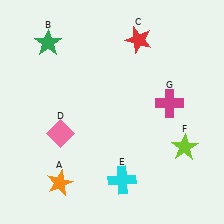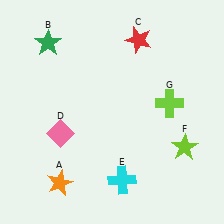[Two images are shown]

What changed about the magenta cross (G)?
In Image 1, G is magenta. In Image 2, it changed to lime.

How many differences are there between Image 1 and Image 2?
There is 1 difference between the two images.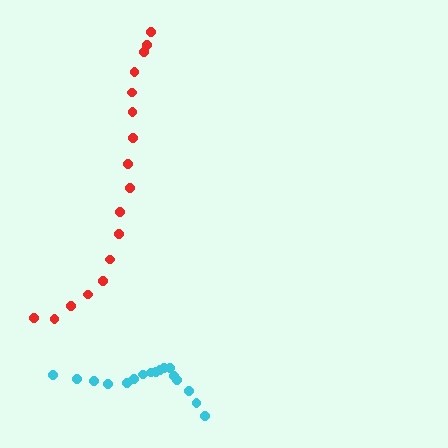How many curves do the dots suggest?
There are 2 distinct paths.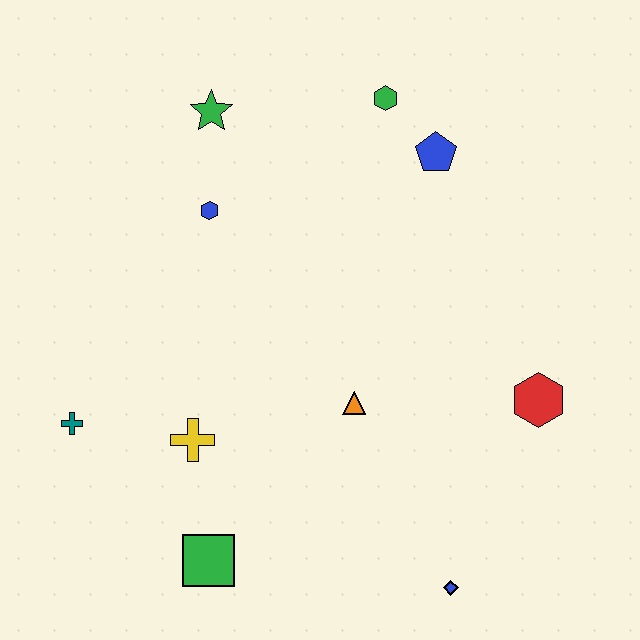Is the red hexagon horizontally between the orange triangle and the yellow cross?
No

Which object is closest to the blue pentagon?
The green hexagon is closest to the blue pentagon.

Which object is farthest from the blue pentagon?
The green square is farthest from the blue pentagon.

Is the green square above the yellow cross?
No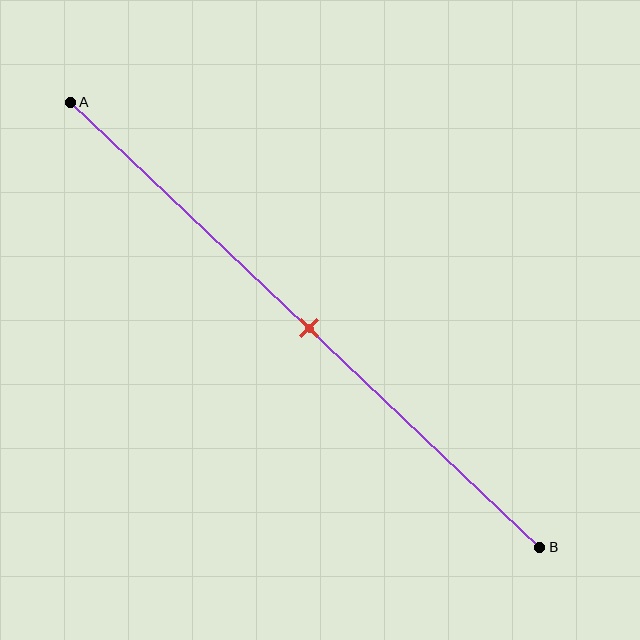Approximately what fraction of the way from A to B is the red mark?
The red mark is approximately 50% of the way from A to B.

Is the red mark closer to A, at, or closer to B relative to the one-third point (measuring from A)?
The red mark is closer to point B than the one-third point of segment AB.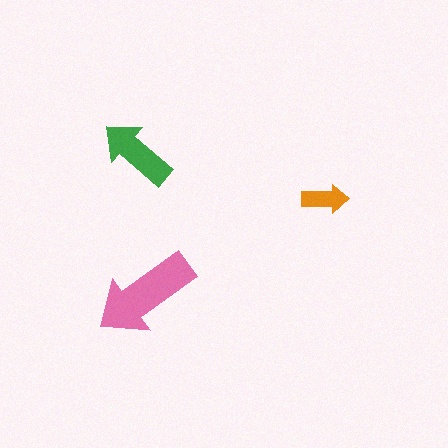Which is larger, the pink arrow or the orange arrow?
The pink one.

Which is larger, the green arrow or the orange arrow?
The green one.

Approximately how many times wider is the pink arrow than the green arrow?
About 1.5 times wider.